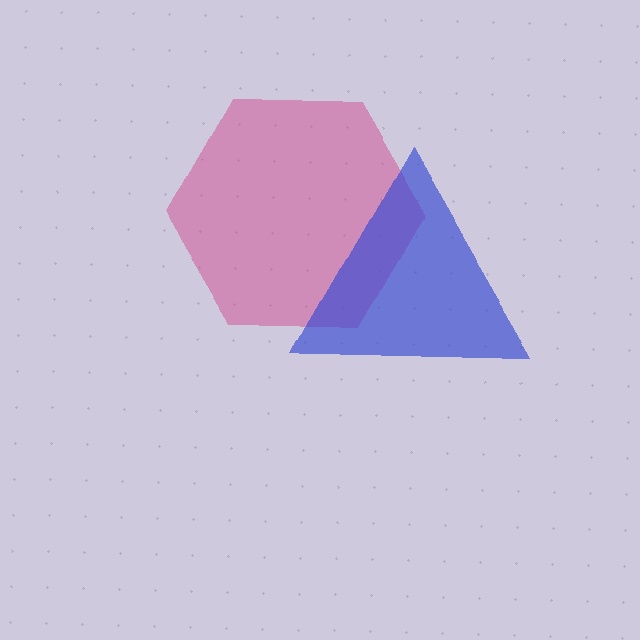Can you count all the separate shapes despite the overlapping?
Yes, there are 2 separate shapes.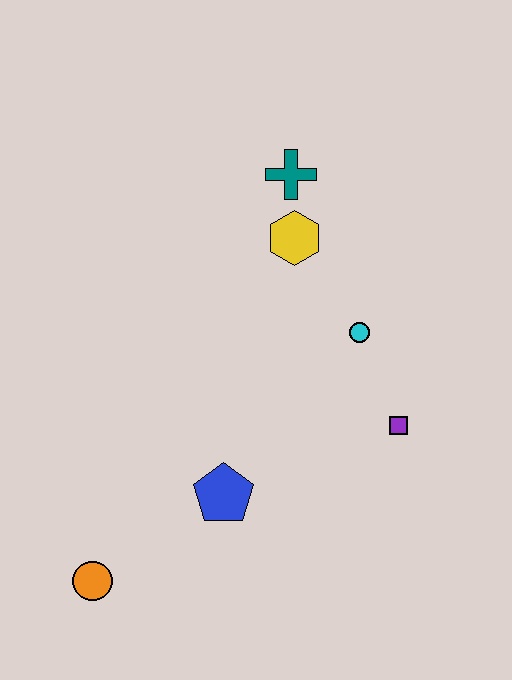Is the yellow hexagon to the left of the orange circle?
No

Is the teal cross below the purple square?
No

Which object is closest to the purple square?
The cyan circle is closest to the purple square.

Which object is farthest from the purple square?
The orange circle is farthest from the purple square.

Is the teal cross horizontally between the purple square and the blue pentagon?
Yes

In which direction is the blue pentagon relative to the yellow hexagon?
The blue pentagon is below the yellow hexagon.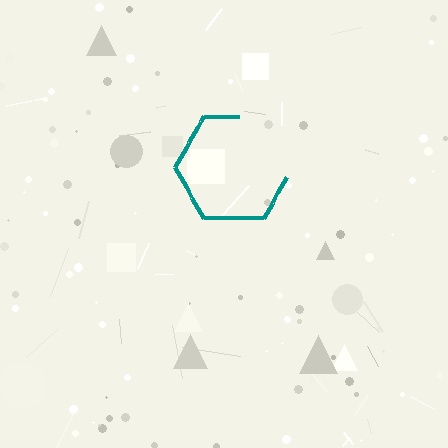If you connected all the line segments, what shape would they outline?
They would outline a hexagon.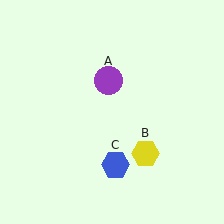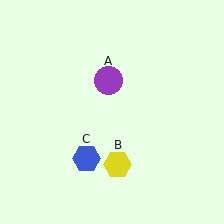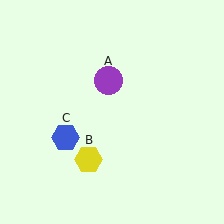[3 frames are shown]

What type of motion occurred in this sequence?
The yellow hexagon (object B), blue hexagon (object C) rotated clockwise around the center of the scene.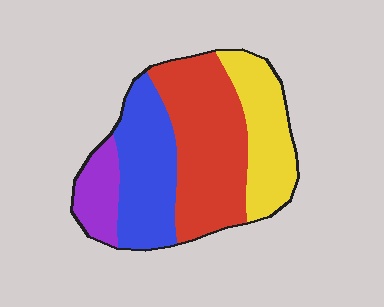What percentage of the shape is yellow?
Yellow takes up about one quarter (1/4) of the shape.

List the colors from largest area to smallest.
From largest to smallest: red, blue, yellow, purple.